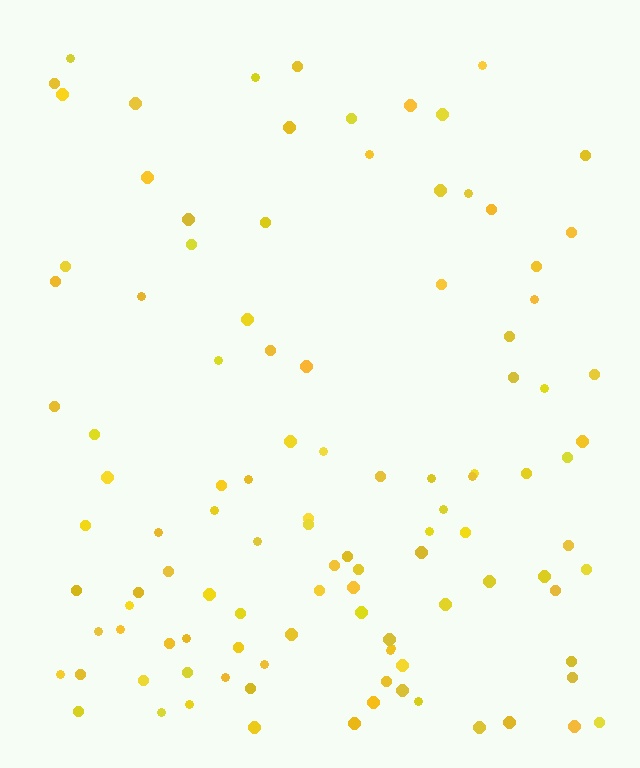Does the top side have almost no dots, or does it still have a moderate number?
Still a moderate number, just noticeably fewer than the bottom.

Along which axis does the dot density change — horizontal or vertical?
Vertical.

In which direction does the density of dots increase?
From top to bottom, with the bottom side densest.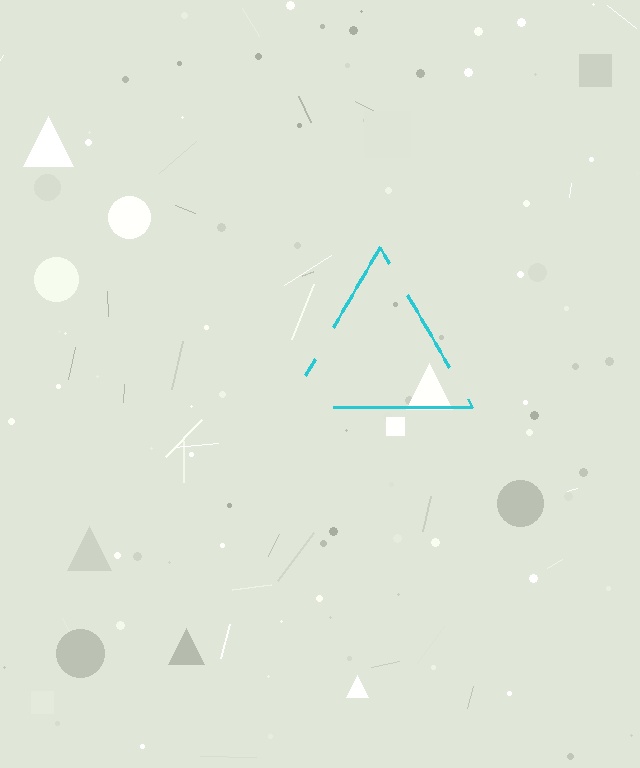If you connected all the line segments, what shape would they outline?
They would outline a triangle.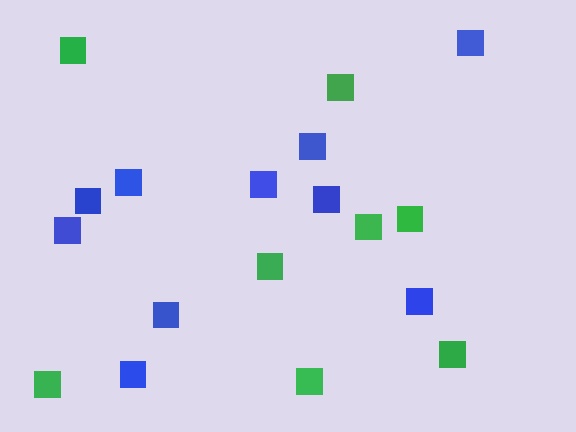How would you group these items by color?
There are 2 groups: one group of blue squares (10) and one group of green squares (8).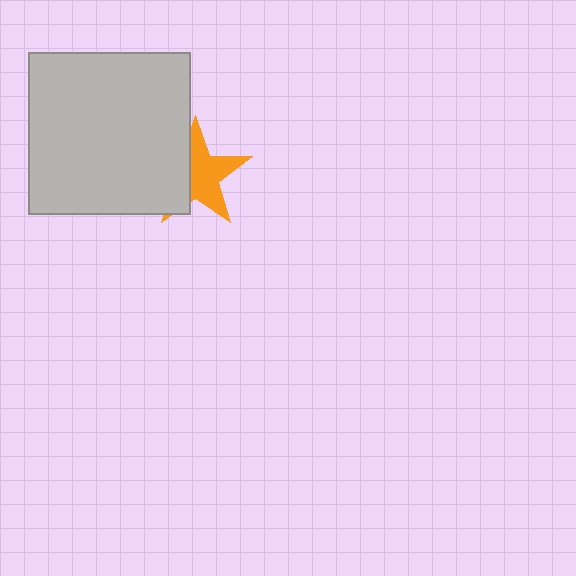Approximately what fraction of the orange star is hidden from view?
Roughly 41% of the orange star is hidden behind the light gray square.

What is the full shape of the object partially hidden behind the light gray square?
The partially hidden object is an orange star.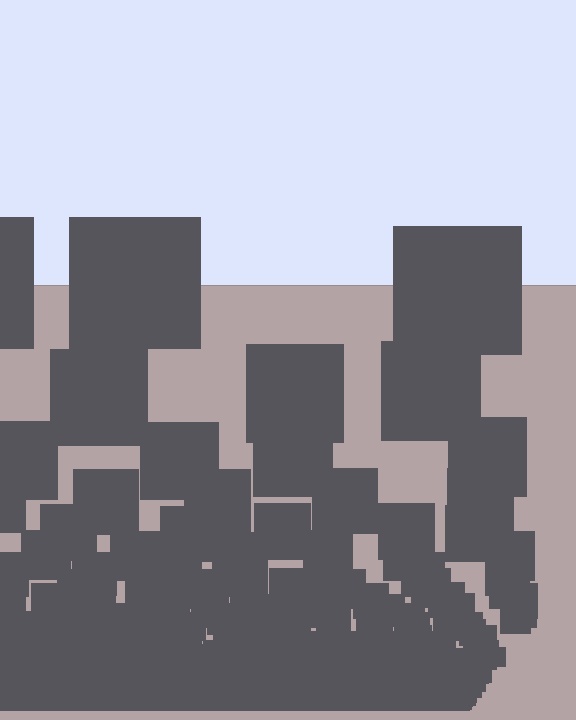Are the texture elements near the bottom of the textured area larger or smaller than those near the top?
Smaller. The gradient is inverted — elements near the bottom are smaller and denser.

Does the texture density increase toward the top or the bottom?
Density increases toward the bottom.